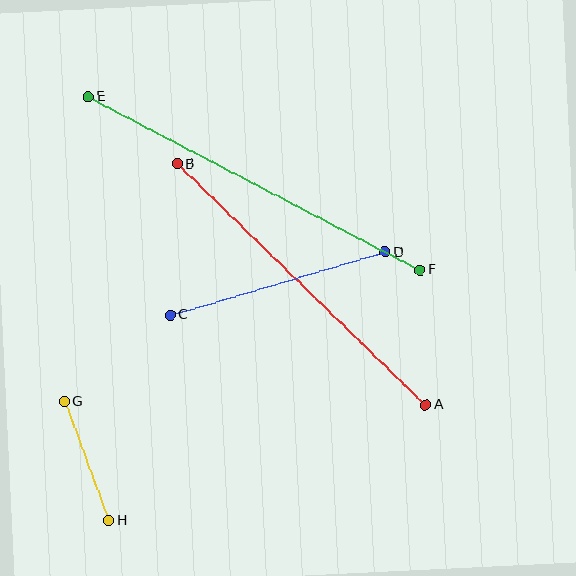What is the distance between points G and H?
The distance is approximately 127 pixels.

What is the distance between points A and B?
The distance is approximately 346 pixels.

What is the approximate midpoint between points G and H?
The midpoint is at approximately (87, 461) pixels.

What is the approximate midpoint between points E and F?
The midpoint is at approximately (254, 183) pixels.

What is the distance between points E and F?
The distance is approximately 374 pixels.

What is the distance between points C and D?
The distance is approximately 224 pixels.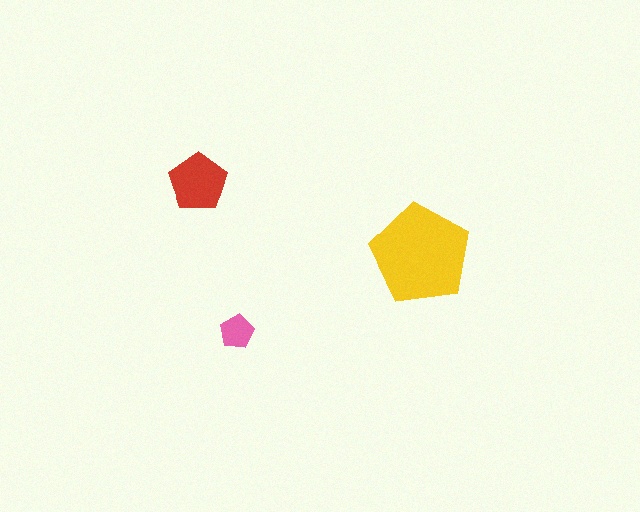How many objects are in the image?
There are 3 objects in the image.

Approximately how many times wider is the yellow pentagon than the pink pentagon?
About 3 times wider.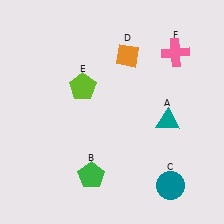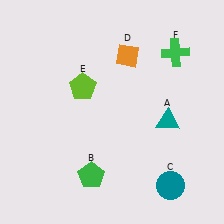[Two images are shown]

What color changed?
The cross (F) changed from pink in Image 1 to green in Image 2.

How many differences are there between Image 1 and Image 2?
There is 1 difference between the two images.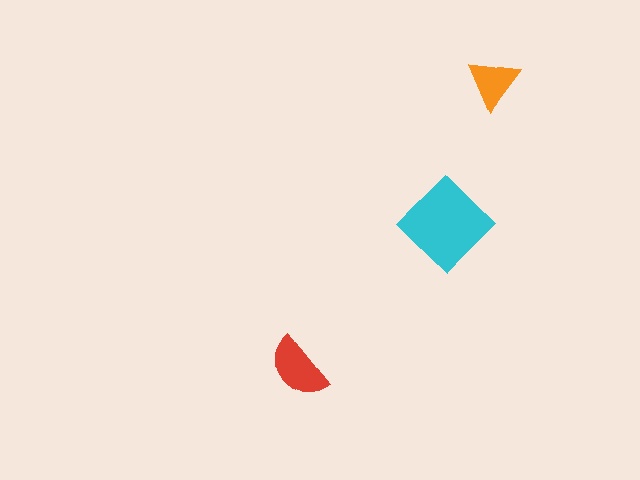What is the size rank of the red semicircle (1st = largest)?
2nd.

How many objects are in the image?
There are 3 objects in the image.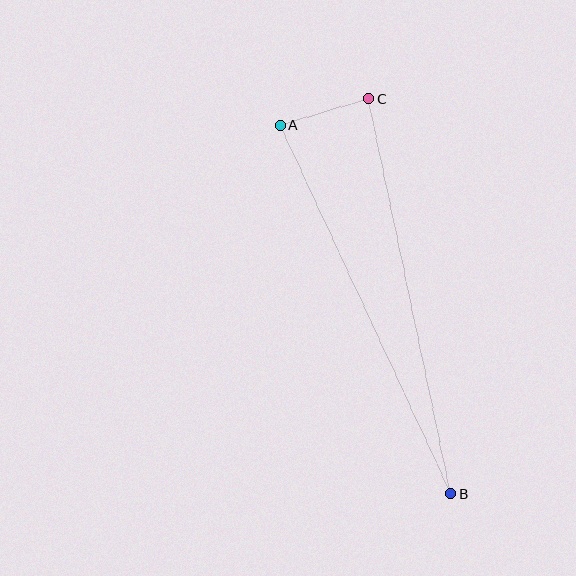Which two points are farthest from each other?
Points A and B are farthest from each other.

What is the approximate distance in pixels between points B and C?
The distance between B and C is approximately 403 pixels.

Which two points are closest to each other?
Points A and C are closest to each other.